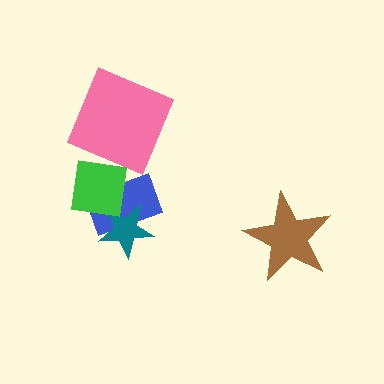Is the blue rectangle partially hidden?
Yes, it is partially covered by another shape.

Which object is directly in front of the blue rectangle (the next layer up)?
The teal star is directly in front of the blue rectangle.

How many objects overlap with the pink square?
0 objects overlap with the pink square.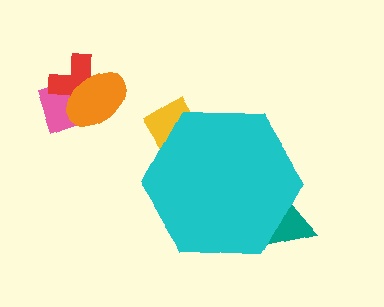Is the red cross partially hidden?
No, the red cross is fully visible.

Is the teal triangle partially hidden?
Yes, the teal triangle is partially hidden behind the cyan hexagon.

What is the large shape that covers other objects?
A cyan hexagon.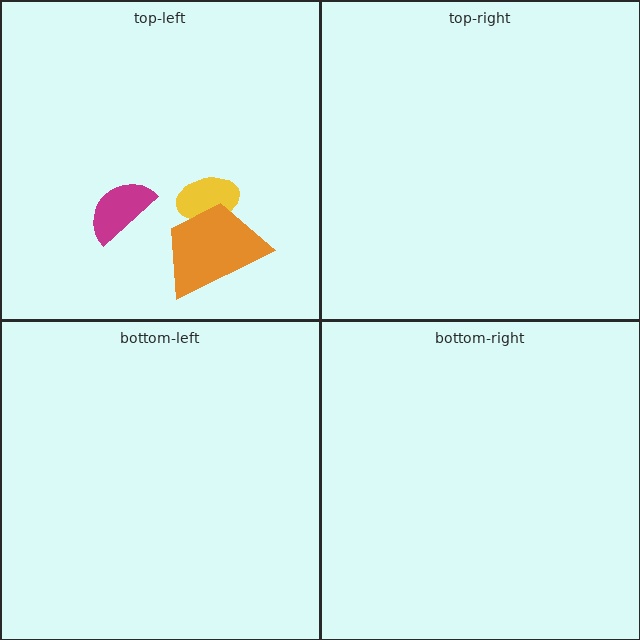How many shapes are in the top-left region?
3.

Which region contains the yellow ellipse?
The top-left region.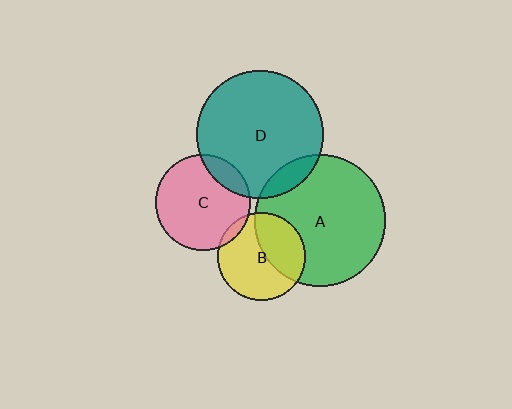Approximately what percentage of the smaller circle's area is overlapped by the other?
Approximately 40%.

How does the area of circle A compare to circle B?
Approximately 2.3 times.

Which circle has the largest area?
Circle A (green).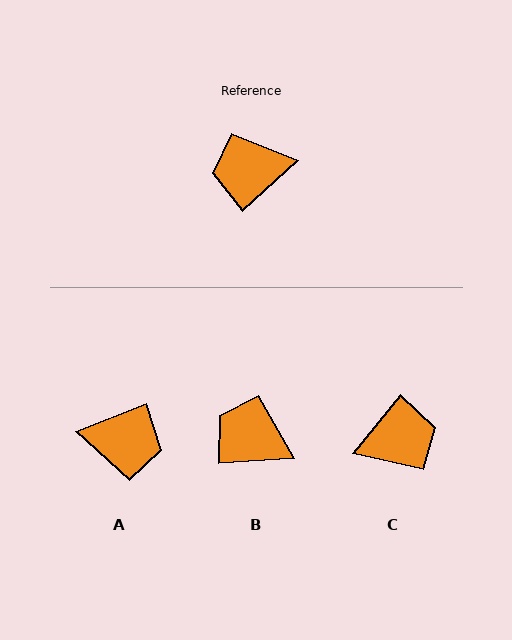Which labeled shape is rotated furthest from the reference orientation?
C, about 171 degrees away.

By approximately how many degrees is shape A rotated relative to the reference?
Approximately 159 degrees counter-clockwise.